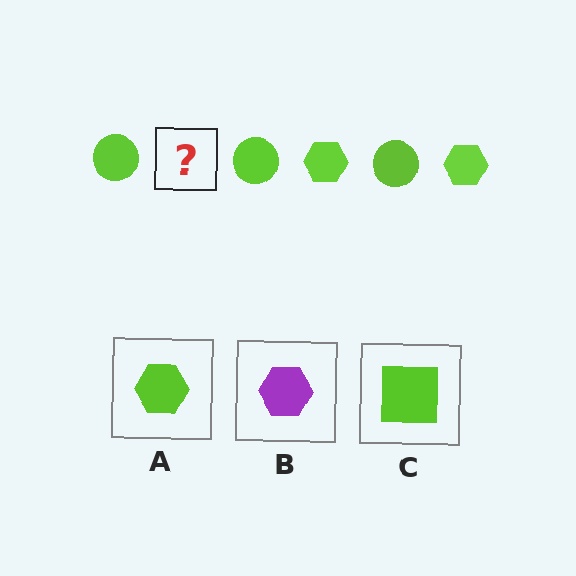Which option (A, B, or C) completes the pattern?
A.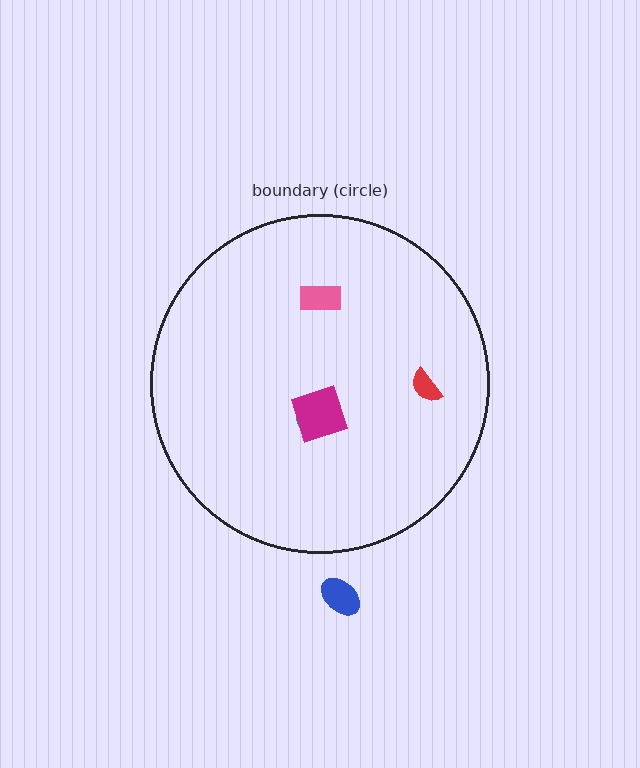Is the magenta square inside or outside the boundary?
Inside.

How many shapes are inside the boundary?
4 inside, 1 outside.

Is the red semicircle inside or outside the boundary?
Inside.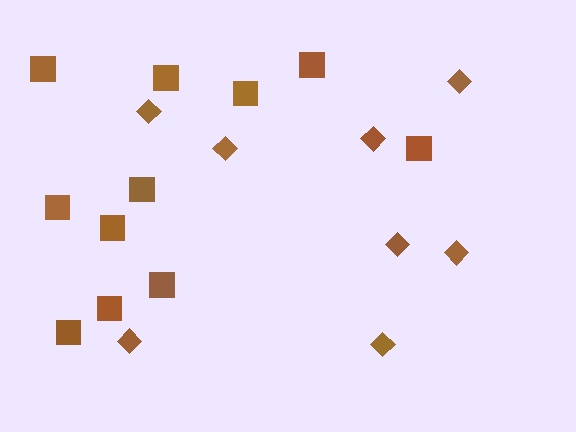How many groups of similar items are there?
There are 2 groups: one group of squares (11) and one group of diamonds (8).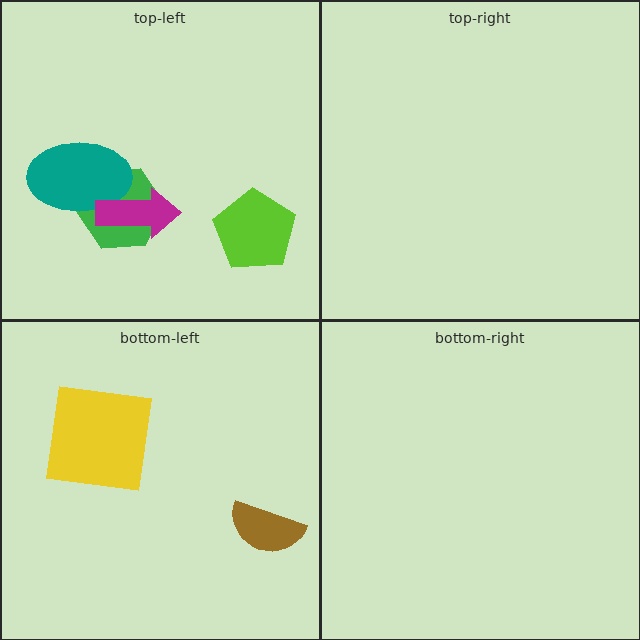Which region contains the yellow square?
The bottom-left region.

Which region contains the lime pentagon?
The top-left region.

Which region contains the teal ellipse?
The top-left region.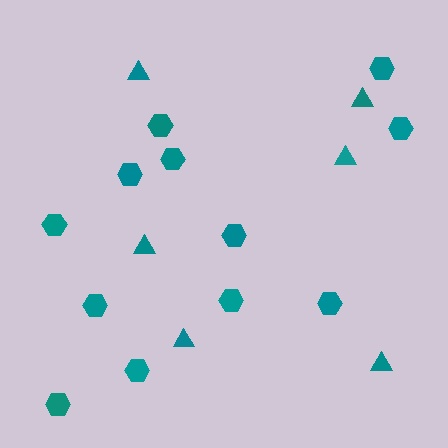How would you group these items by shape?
There are 2 groups: one group of hexagons (12) and one group of triangles (6).